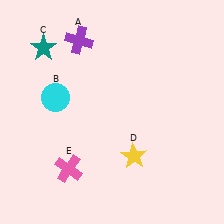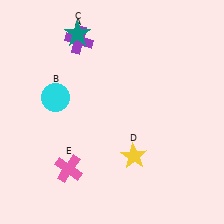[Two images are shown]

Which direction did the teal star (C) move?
The teal star (C) moved right.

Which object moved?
The teal star (C) moved right.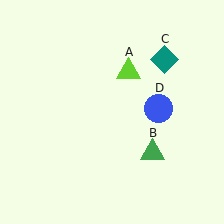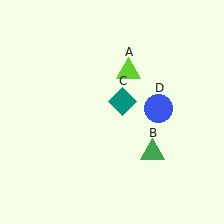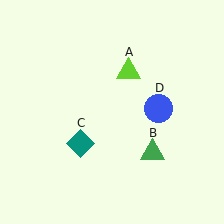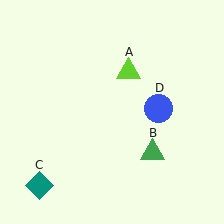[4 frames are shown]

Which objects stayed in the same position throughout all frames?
Lime triangle (object A) and green triangle (object B) and blue circle (object D) remained stationary.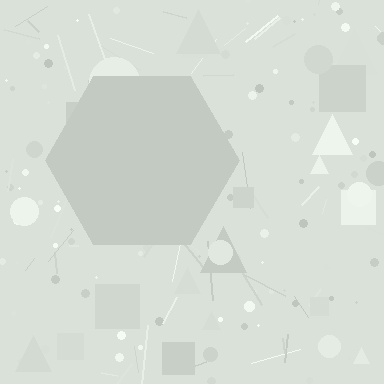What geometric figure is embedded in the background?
A hexagon is embedded in the background.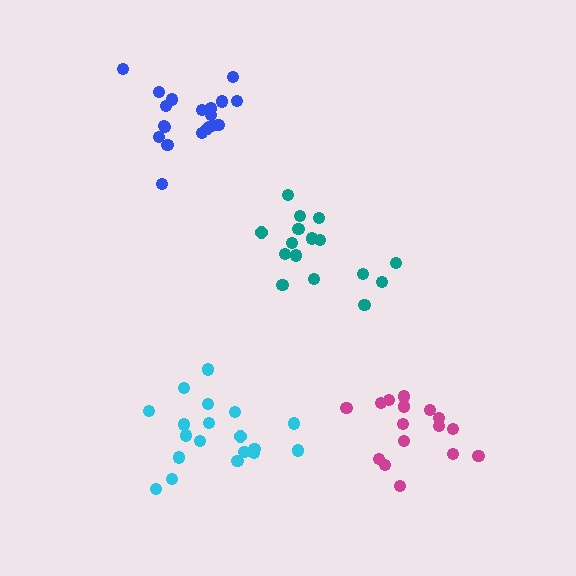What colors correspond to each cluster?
The clusters are colored: blue, cyan, magenta, teal.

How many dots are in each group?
Group 1: 19 dots, Group 2: 19 dots, Group 3: 16 dots, Group 4: 16 dots (70 total).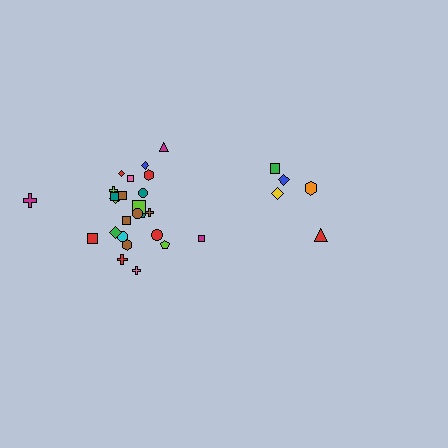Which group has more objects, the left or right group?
The left group.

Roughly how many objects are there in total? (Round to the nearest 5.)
Roughly 30 objects in total.